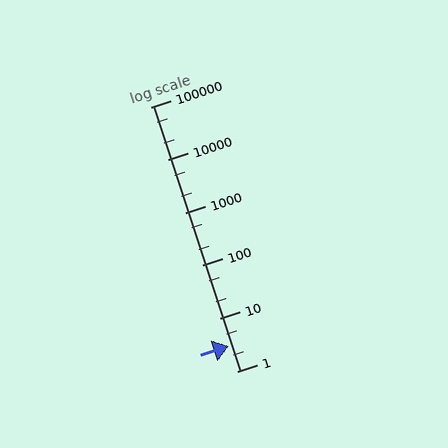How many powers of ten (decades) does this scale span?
The scale spans 5 decades, from 1 to 100000.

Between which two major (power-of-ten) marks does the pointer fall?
The pointer is between 1 and 10.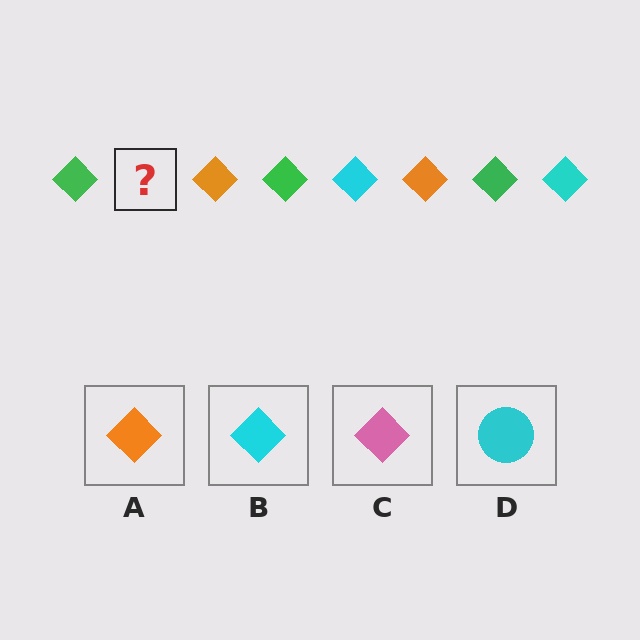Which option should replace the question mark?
Option B.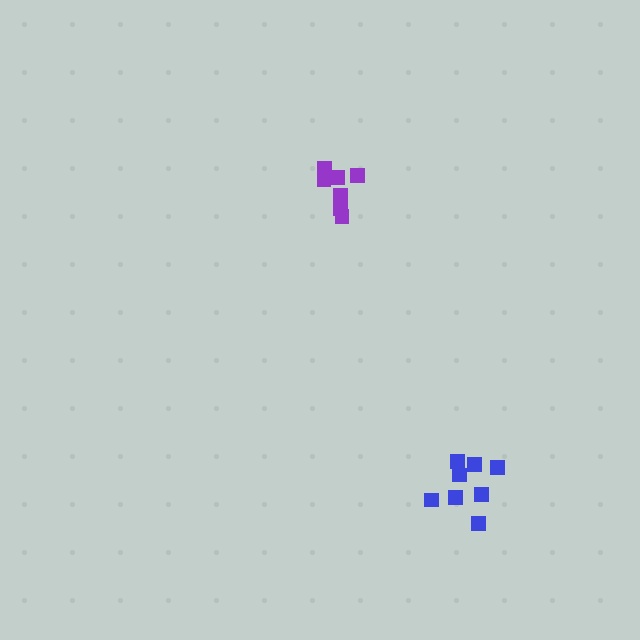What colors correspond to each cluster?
The clusters are colored: purple, blue.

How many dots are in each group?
Group 1: 7 dots, Group 2: 8 dots (15 total).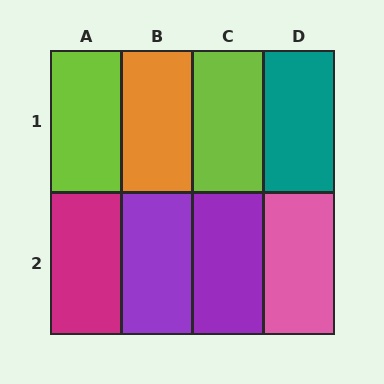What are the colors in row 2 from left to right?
Magenta, purple, purple, pink.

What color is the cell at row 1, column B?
Orange.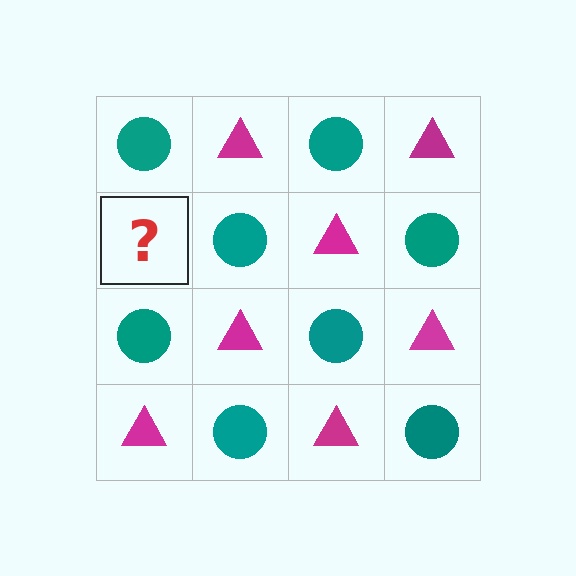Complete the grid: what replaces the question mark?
The question mark should be replaced with a magenta triangle.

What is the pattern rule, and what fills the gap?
The rule is that it alternates teal circle and magenta triangle in a checkerboard pattern. The gap should be filled with a magenta triangle.